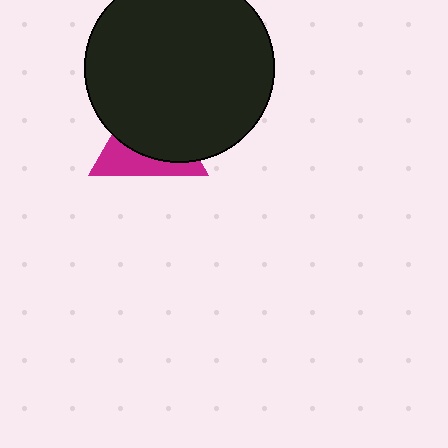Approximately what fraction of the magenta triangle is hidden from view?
Roughly 64% of the magenta triangle is hidden behind the black circle.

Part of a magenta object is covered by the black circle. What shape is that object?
It is a triangle.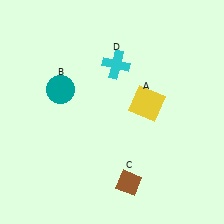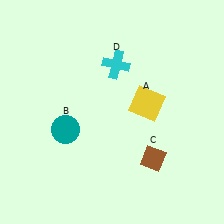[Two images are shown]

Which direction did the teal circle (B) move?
The teal circle (B) moved down.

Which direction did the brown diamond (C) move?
The brown diamond (C) moved right.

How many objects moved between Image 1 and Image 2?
2 objects moved between the two images.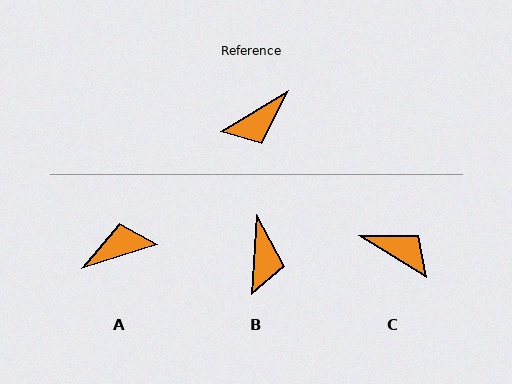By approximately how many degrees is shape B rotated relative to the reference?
Approximately 56 degrees counter-clockwise.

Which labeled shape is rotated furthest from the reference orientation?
A, about 167 degrees away.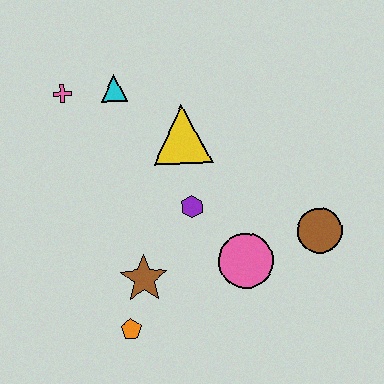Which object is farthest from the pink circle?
The pink cross is farthest from the pink circle.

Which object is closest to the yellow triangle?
The purple hexagon is closest to the yellow triangle.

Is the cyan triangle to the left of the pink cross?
No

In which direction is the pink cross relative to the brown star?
The pink cross is above the brown star.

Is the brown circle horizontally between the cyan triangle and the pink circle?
No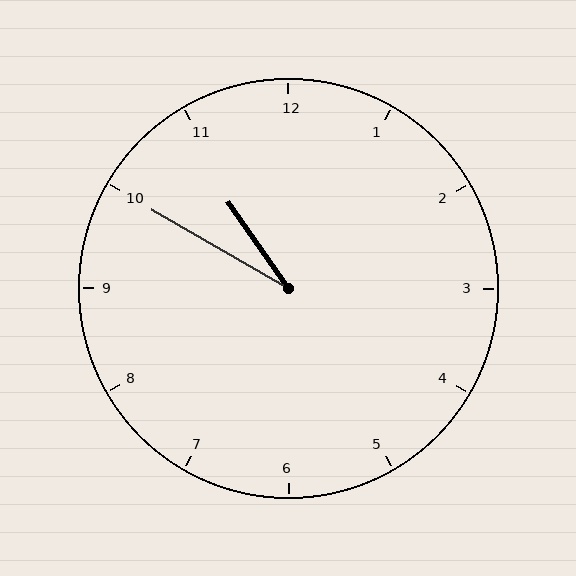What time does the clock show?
10:50.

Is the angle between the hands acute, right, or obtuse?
It is acute.